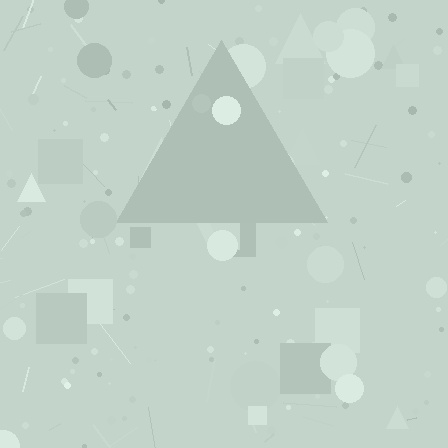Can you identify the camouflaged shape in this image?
The camouflaged shape is a triangle.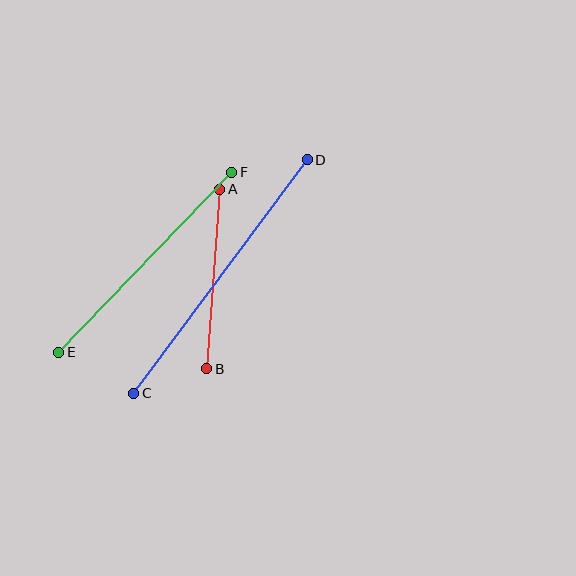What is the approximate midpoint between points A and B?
The midpoint is at approximately (213, 279) pixels.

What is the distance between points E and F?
The distance is approximately 249 pixels.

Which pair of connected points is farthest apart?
Points C and D are farthest apart.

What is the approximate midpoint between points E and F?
The midpoint is at approximately (145, 262) pixels.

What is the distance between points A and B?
The distance is approximately 180 pixels.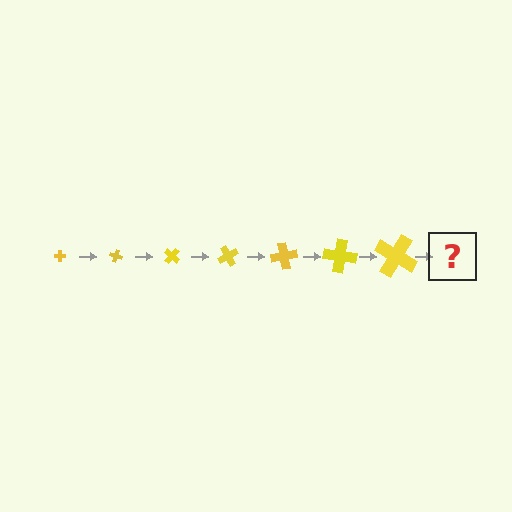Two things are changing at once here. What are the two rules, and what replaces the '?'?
The two rules are that the cross grows larger each step and it rotates 20 degrees each step. The '?' should be a cross, larger than the previous one and rotated 140 degrees from the start.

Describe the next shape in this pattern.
It should be a cross, larger than the previous one and rotated 140 degrees from the start.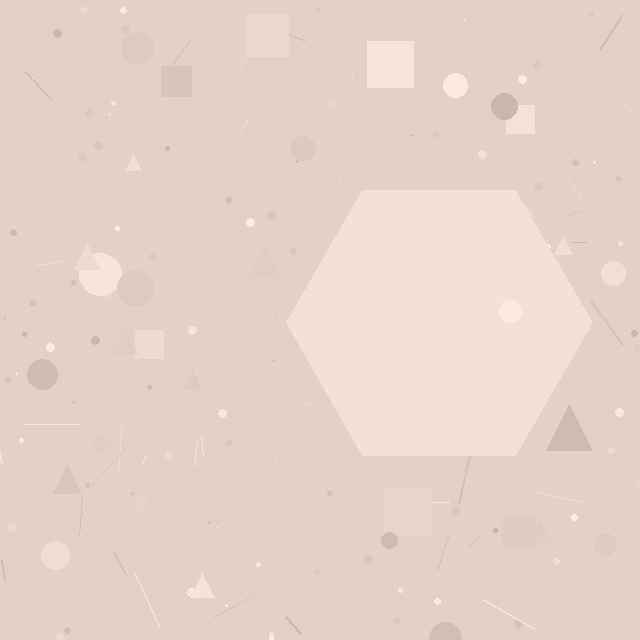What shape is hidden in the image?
A hexagon is hidden in the image.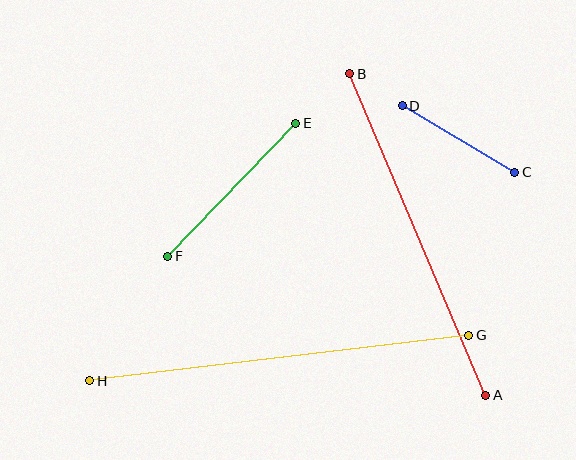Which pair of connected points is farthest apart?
Points G and H are farthest apart.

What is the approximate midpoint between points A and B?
The midpoint is at approximately (418, 234) pixels.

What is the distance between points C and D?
The distance is approximately 130 pixels.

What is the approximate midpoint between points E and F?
The midpoint is at approximately (232, 190) pixels.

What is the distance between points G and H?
The distance is approximately 382 pixels.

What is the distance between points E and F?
The distance is approximately 184 pixels.